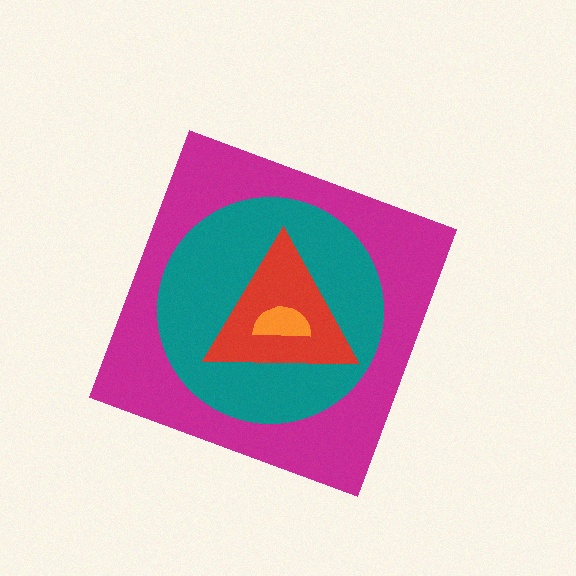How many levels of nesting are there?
4.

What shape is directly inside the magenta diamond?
The teal circle.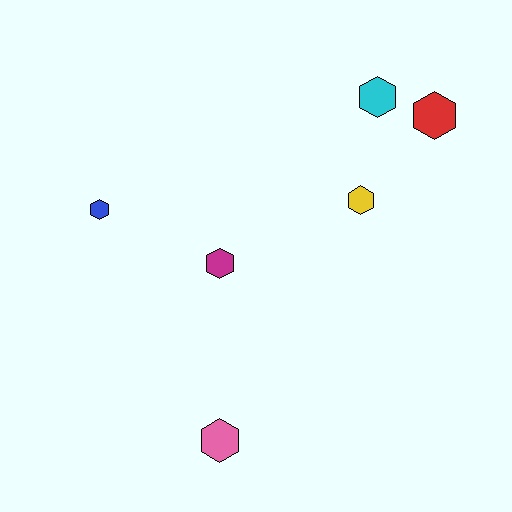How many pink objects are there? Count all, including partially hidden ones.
There is 1 pink object.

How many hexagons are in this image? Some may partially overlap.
There are 6 hexagons.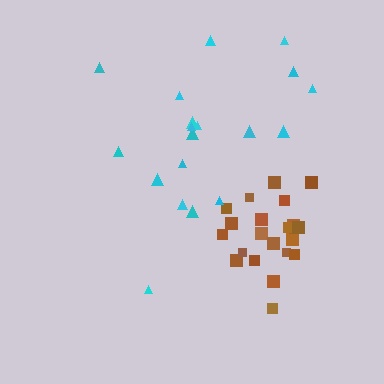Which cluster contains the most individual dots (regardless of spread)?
Brown (24).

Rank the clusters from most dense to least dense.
brown, cyan.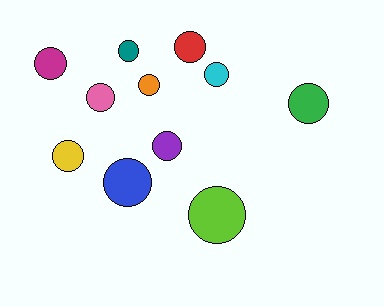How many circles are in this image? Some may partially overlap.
There are 11 circles.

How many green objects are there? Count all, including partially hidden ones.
There is 1 green object.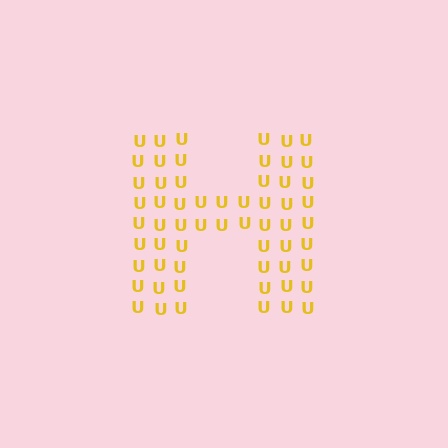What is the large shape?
The large shape is the letter H.